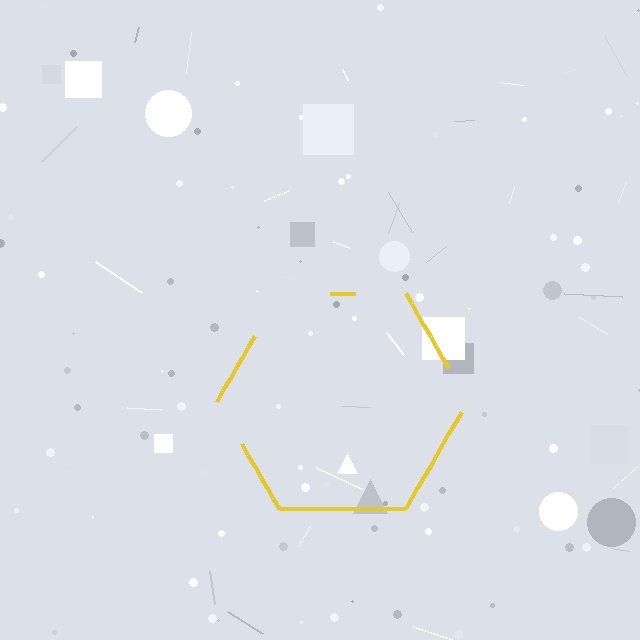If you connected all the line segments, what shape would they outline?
They would outline a hexagon.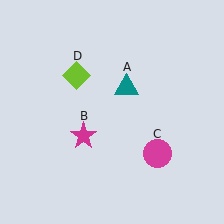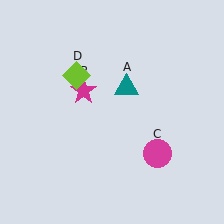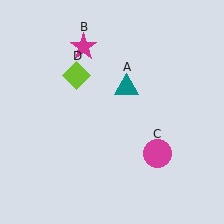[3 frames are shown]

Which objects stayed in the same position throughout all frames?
Teal triangle (object A) and magenta circle (object C) and lime diamond (object D) remained stationary.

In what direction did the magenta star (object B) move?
The magenta star (object B) moved up.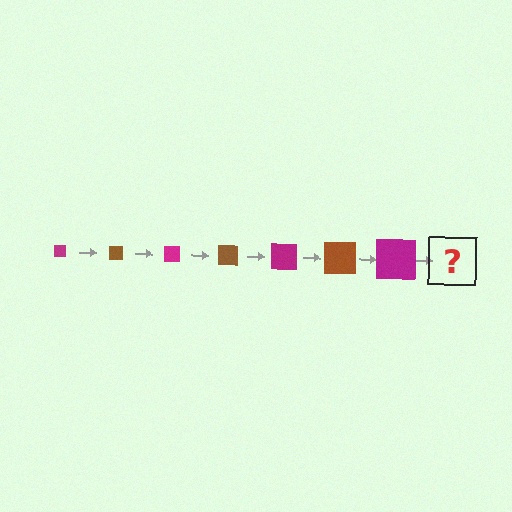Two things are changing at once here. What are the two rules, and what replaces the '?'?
The two rules are that the square grows larger each step and the color cycles through magenta and brown. The '?' should be a brown square, larger than the previous one.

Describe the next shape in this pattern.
It should be a brown square, larger than the previous one.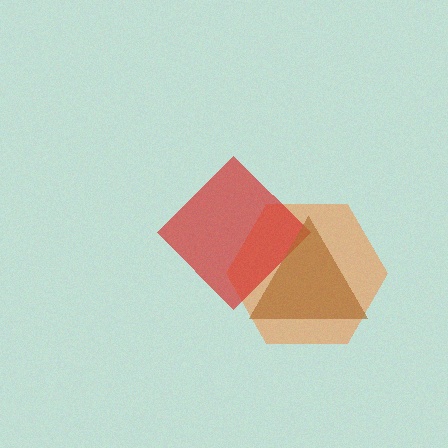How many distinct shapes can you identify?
There are 3 distinct shapes: an orange hexagon, a red diamond, a brown triangle.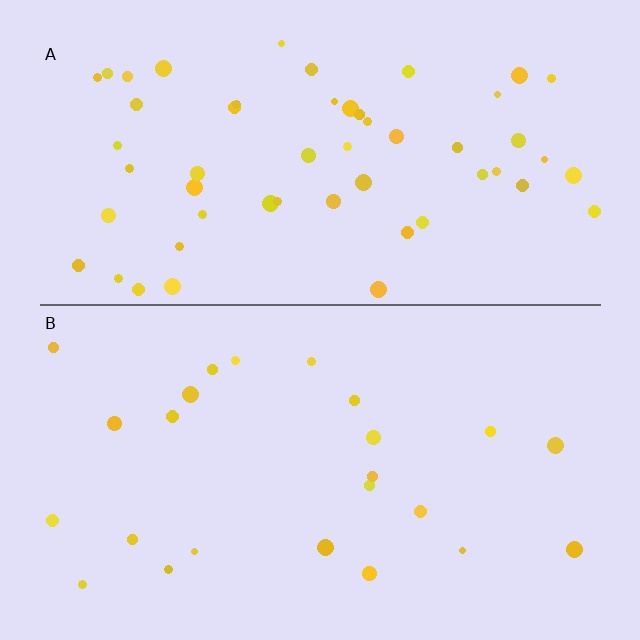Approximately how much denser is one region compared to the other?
Approximately 2.2× — region A over region B.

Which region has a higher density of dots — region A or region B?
A (the top).